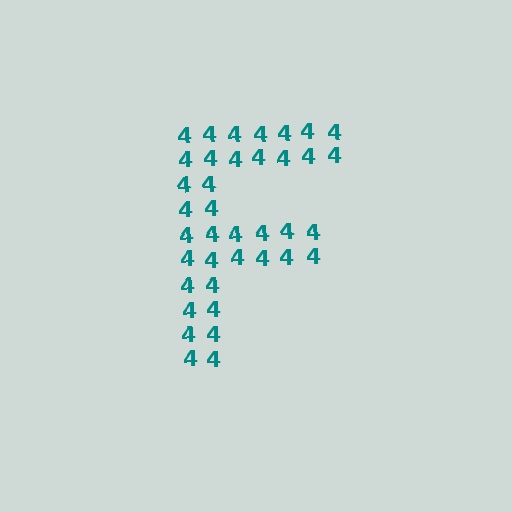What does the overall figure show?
The overall figure shows the letter F.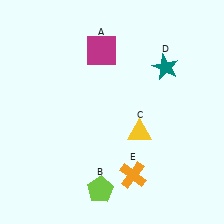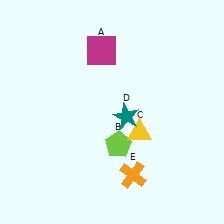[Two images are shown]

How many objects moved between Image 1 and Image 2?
2 objects moved between the two images.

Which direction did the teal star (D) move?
The teal star (D) moved down.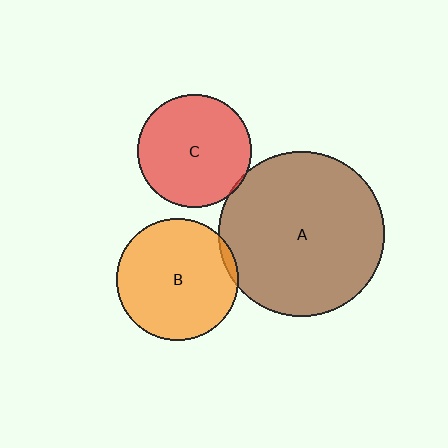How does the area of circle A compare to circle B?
Approximately 1.8 times.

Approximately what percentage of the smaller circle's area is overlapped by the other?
Approximately 5%.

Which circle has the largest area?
Circle A (brown).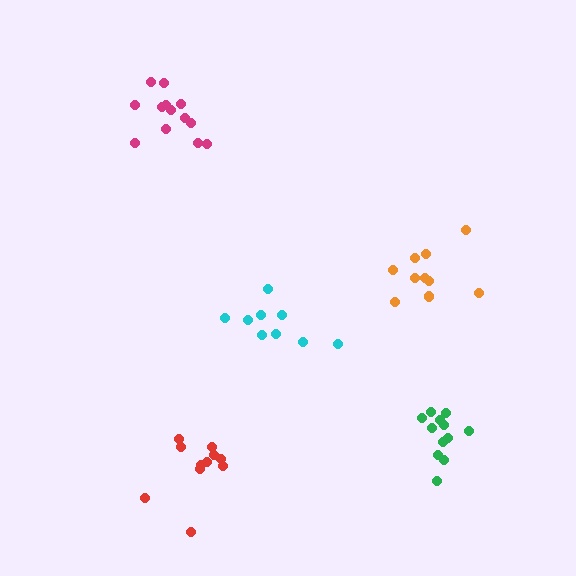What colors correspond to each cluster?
The clusters are colored: orange, cyan, green, red, magenta.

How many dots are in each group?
Group 1: 10 dots, Group 2: 9 dots, Group 3: 12 dots, Group 4: 11 dots, Group 5: 13 dots (55 total).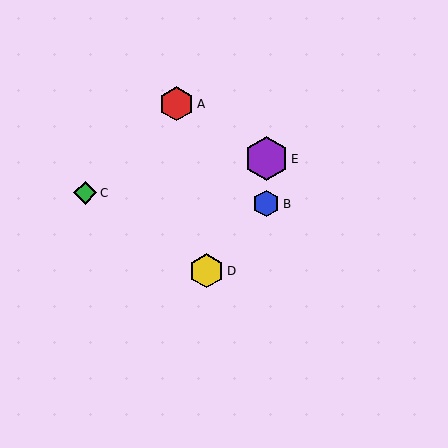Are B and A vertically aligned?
No, B is at x≈266 and A is at x≈177.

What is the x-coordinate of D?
Object D is at x≈206.